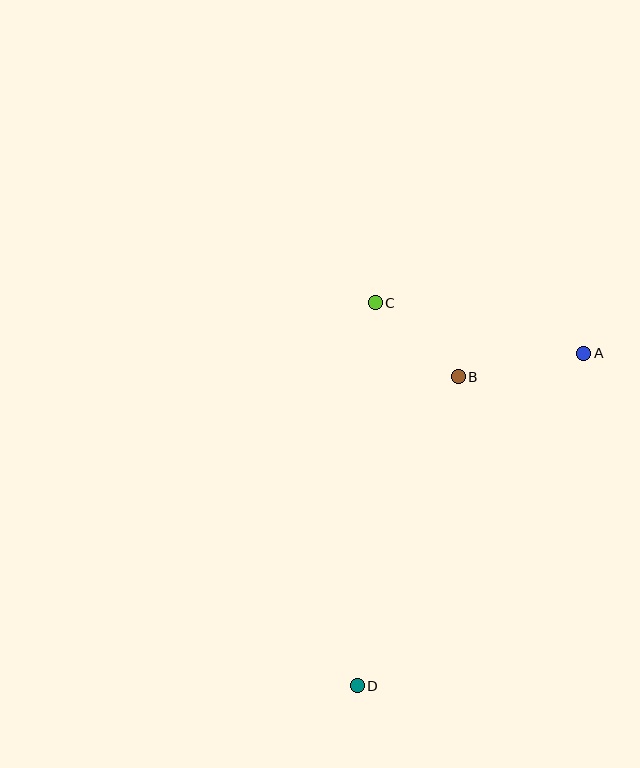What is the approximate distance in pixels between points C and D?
The distance between C and D is approximately 384 pixels.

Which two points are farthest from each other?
Points A and D are farthest from each other.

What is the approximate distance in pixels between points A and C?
The distance between A and C is approximately 215 pixels.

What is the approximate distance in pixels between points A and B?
The distance between A and B is approximately 128 pixels.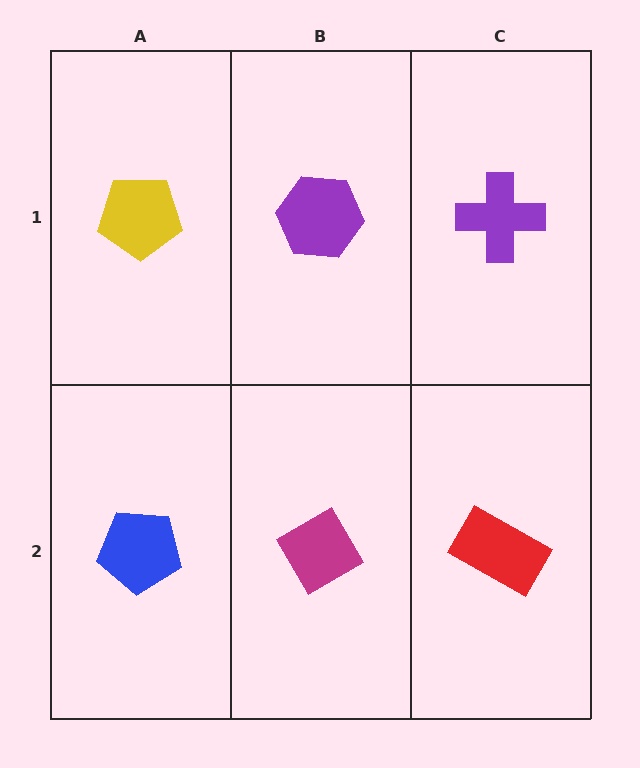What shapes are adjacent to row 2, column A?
A yellow pentagon (row 1, column A), a magenta diamond (row 2, column B).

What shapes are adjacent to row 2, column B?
A purple hexagon (row 1, column B), a blue pentagon (row 2, column A), a red rectangle (row 2, column C).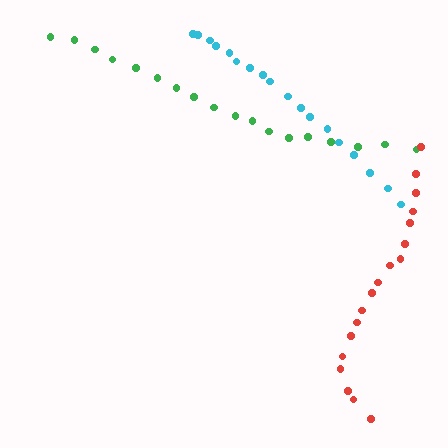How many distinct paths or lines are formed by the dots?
There are 3 distinct paths.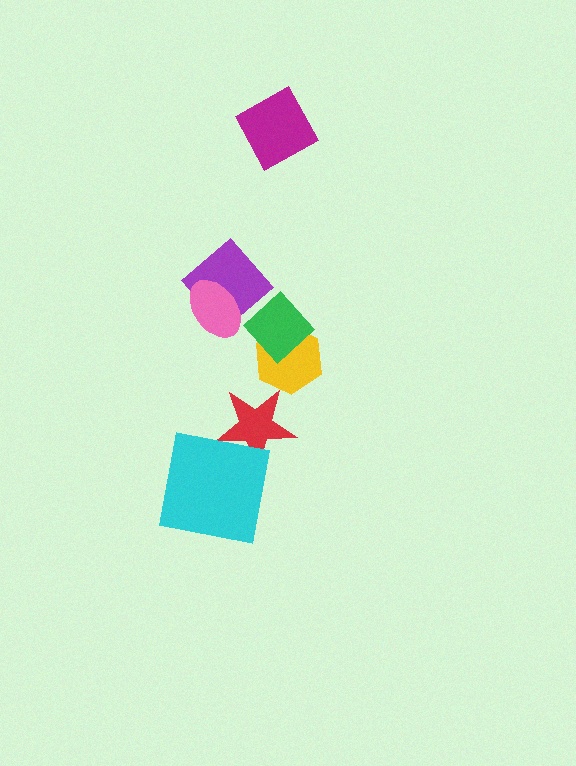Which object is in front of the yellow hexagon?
The green diamond is in front of the yellow hexagon.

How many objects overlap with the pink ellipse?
1 object overlaps with the pink ellipse.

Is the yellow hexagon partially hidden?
Yes, it is partially covered by another shape.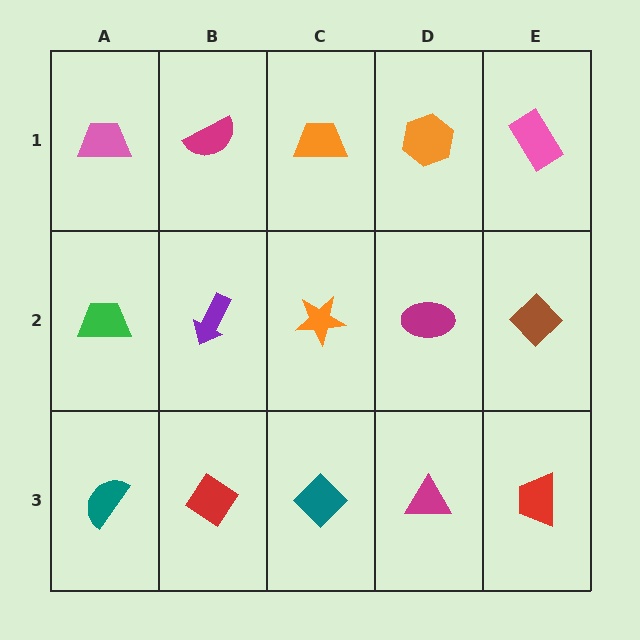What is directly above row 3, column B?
A purple arrow.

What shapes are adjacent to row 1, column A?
A green trapezoid (row 2, column A), a magenta semicircle (row 1, column B).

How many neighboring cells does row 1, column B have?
3.